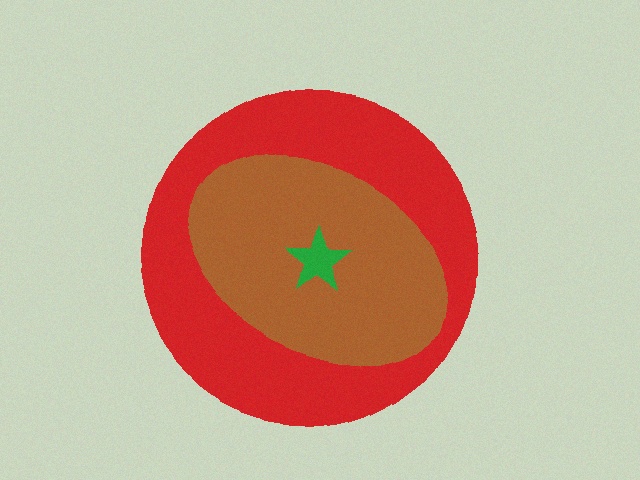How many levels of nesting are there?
3.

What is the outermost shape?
The red circle.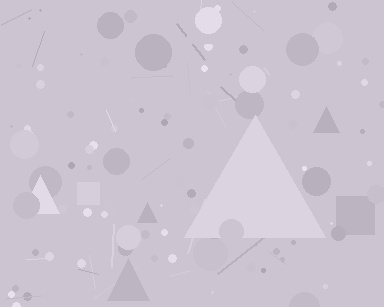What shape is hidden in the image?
A triangle is hidden in the image.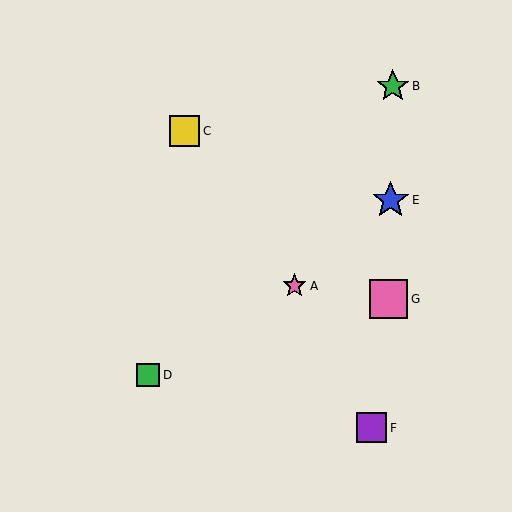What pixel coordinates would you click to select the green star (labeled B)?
Click at (393, 86) to select the green star B.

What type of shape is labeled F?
Shape F is a purple square.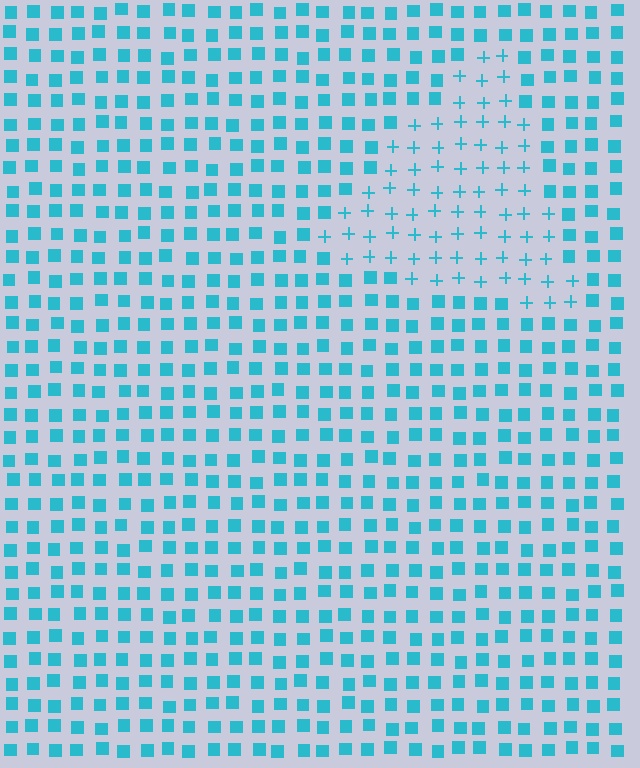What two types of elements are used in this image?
The image uses plus signs inside the triangle region and squares outside it.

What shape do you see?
I see a triangle.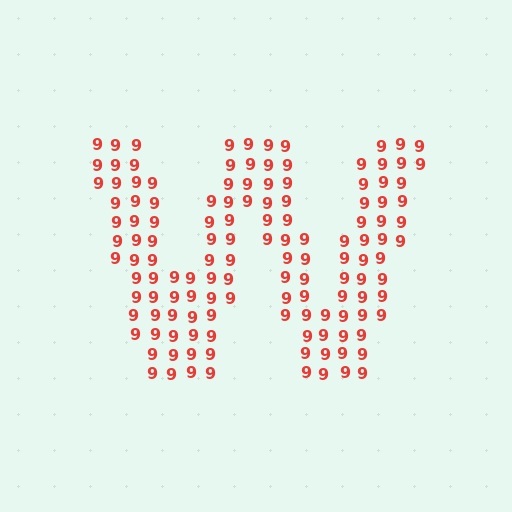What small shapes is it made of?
It is made of small digit 9's.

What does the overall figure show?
The overall figure shows the letter W.